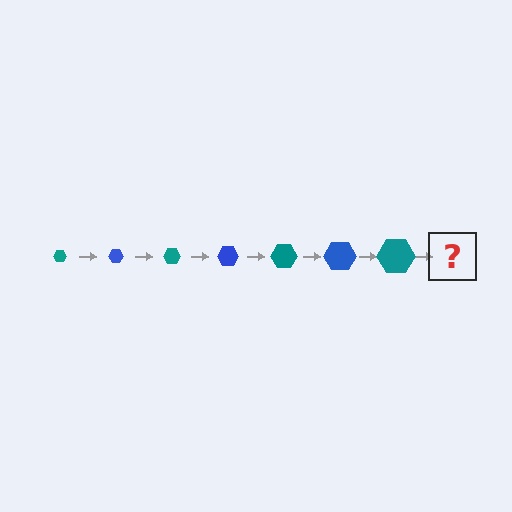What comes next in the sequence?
The next element should be a blue hexagon, larger than the previous one.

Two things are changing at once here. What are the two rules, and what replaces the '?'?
The two rules are that the hexagon grows larger each step and the color cycles through teal and blue. The '?' should be a blue hexagon, larger than the previous one.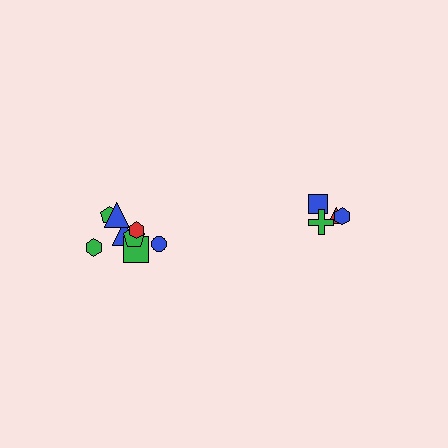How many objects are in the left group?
There are 8 objects.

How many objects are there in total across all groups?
There are 12 objects.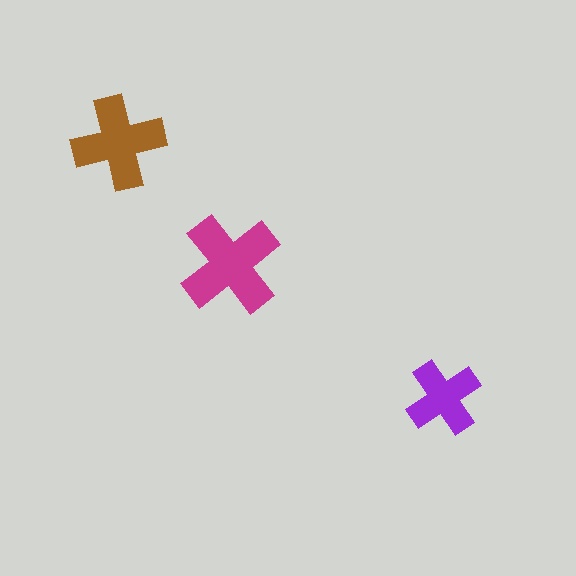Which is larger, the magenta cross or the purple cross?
The magenta one.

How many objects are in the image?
There are 3 objects in the image.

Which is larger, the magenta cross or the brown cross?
The magenta one.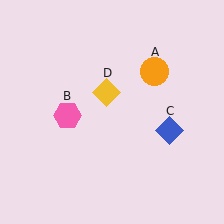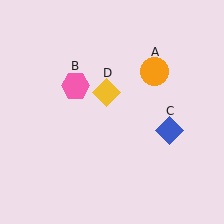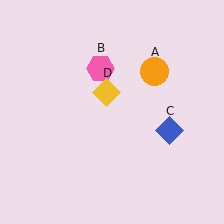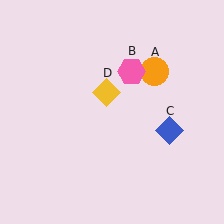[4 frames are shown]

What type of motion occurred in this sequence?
The pink hexagon (object B) rotated clockwise around the center of the scene.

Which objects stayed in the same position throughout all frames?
Orange circle (object A) and blue diamond (object C) and yellow diamond (object D) remained stationary.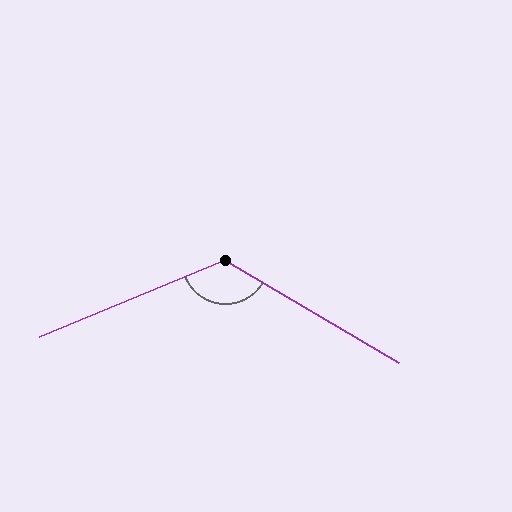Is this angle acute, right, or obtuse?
It is obtuse.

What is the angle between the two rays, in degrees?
Approximately 127 degrees.